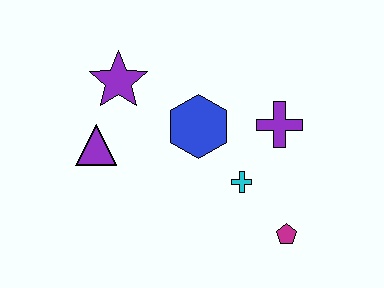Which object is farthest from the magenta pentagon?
The purple star is farthest from the magenta pentagon.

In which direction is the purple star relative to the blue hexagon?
The purple star is to the left of the blue hexagon.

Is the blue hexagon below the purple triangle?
No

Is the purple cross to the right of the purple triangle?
Yes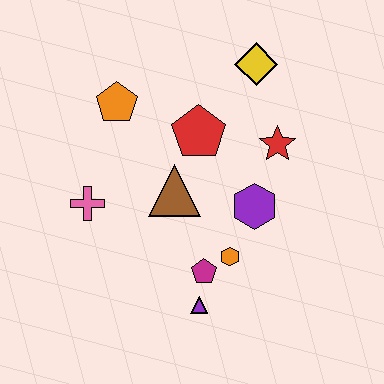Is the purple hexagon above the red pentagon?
No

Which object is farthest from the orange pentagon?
The purple triangle is farthest from the orange pentagon.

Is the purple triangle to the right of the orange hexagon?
No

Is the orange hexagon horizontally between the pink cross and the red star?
Yes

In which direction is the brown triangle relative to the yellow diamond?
The brown triangle is below the yellow diamond.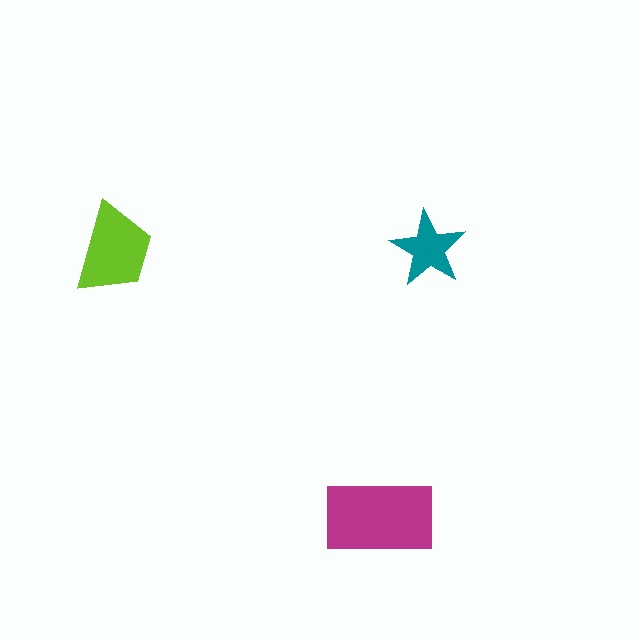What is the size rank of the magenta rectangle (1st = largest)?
1st.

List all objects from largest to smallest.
The magenta rectangle, the lime trapezoid, the teal star.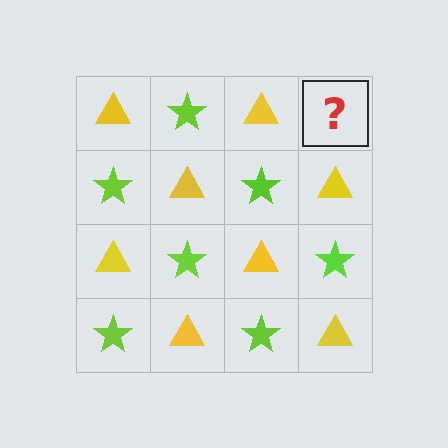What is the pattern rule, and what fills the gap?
The rule is that it alternates yellow triangle and lime star in a checkerboard pattern. The gap should be filled with a lime star.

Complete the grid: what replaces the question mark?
The question mark should be replaced with a lime star.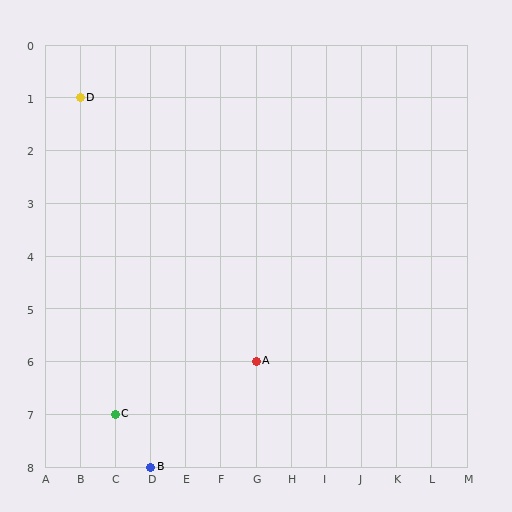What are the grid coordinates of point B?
Point B is at grid coordinates (D, 8).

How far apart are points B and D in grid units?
Points B and D are 2 columns and 7 rows apart (about 7.3 grid units diagonally).